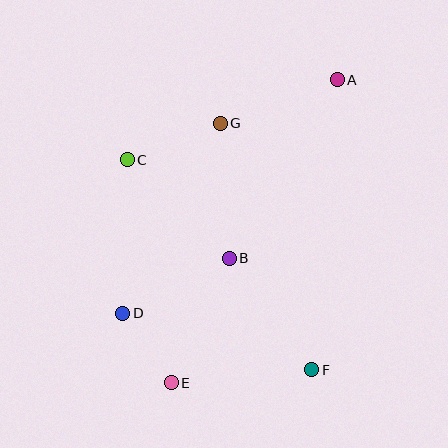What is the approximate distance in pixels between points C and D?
The distance between C and D is approximately 154 pixels.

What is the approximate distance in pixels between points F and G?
The distance between F and G is approximately 263 pixels.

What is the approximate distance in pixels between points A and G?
The distance between A and G is approximately 125 pixels.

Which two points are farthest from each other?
Points A and E are farthest from each other.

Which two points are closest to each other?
Points D and E are closest to each other.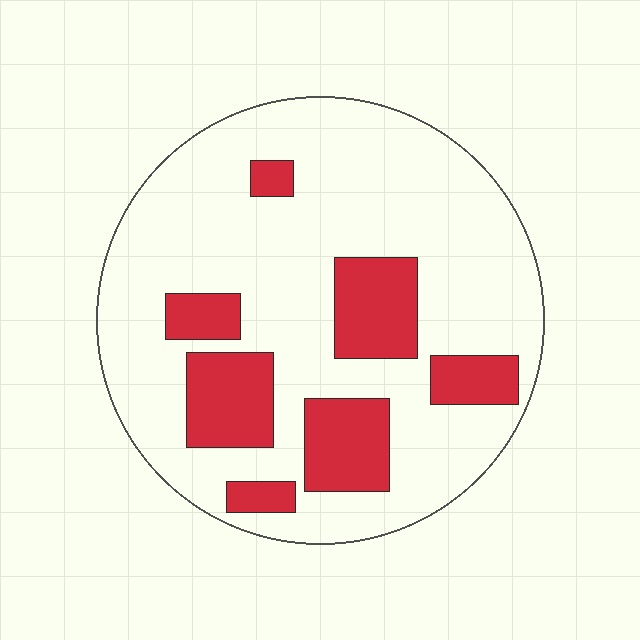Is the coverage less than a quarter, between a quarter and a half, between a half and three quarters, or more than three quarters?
Less than a quarter.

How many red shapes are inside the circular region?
7.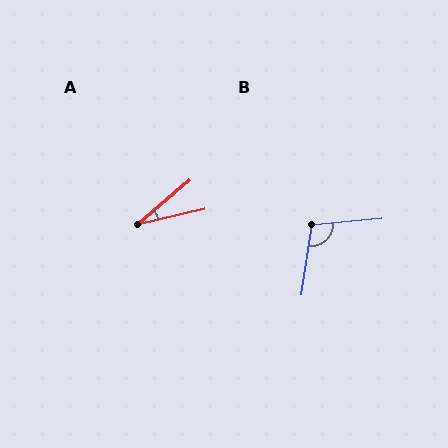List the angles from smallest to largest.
A (27°), B (104°).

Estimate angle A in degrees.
Approximately 27 degrees.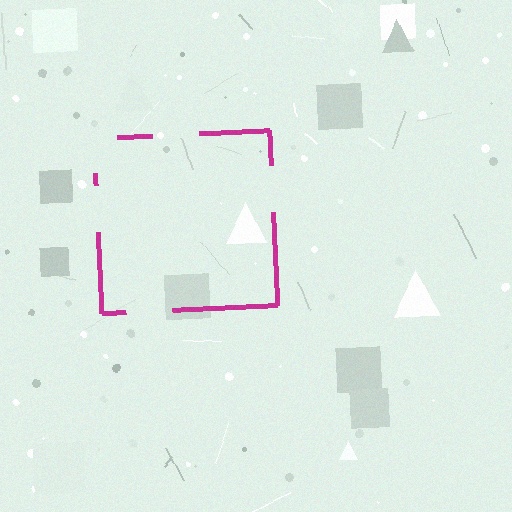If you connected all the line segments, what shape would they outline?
They would outline a square.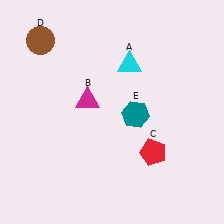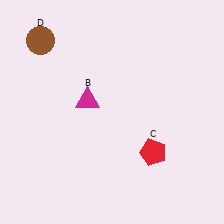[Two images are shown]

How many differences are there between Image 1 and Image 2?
There are 2 differences between the two images.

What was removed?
The teal hexagon (E), the cyan triangle (A) were removed in Image 2.